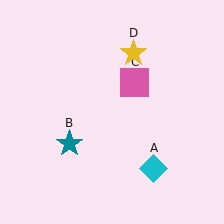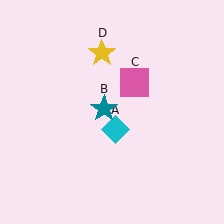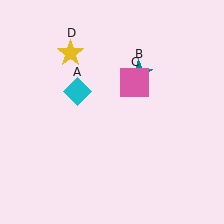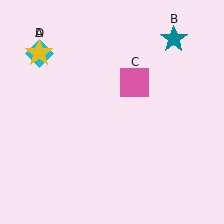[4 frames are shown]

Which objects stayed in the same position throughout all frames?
Pink square (object C) remained stationary.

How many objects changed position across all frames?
3 objects changed position: cyan diamond (object A), teal star (object B), yellow star (object D).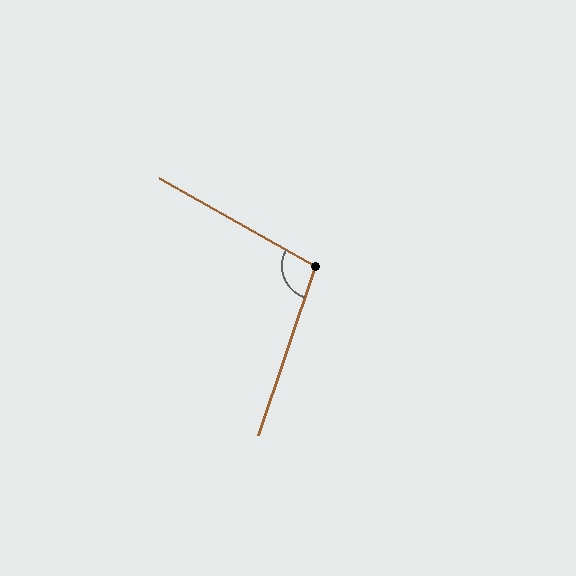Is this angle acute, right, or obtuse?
It is obtuse.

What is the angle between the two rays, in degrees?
Approximately 101 degrees.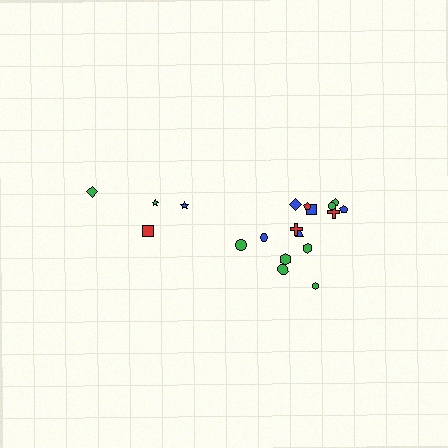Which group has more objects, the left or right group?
The right group.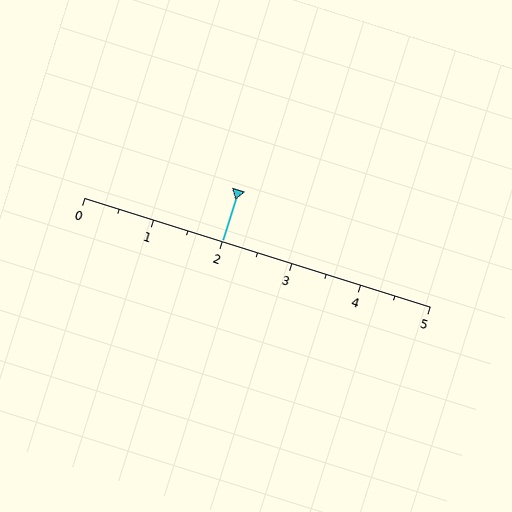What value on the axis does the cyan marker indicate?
The marker indicates approximately 2.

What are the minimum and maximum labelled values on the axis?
The axis runs from 0 to 5.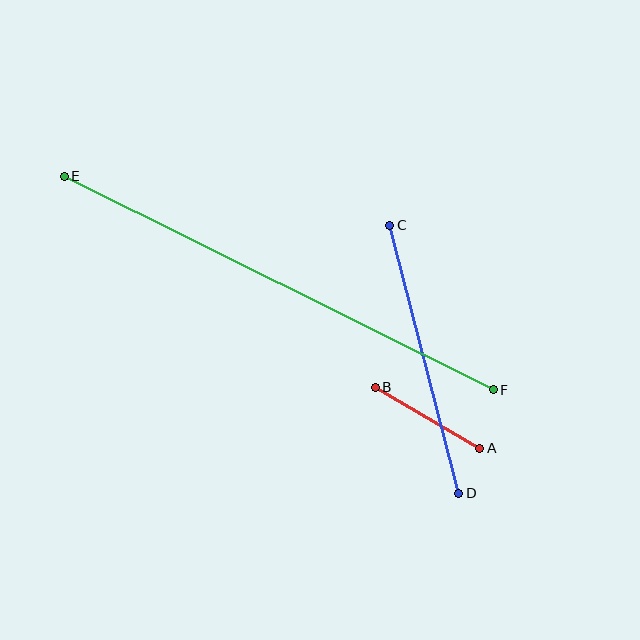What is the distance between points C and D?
The distance is approximately 277 pixels.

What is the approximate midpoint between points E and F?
The midpoint is at approximately (279, 283) pixels.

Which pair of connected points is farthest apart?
Points E and F are farthest apart.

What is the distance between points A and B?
The distance is approximately 121 pixels.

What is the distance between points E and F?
The distance is approximately 479 pixels.